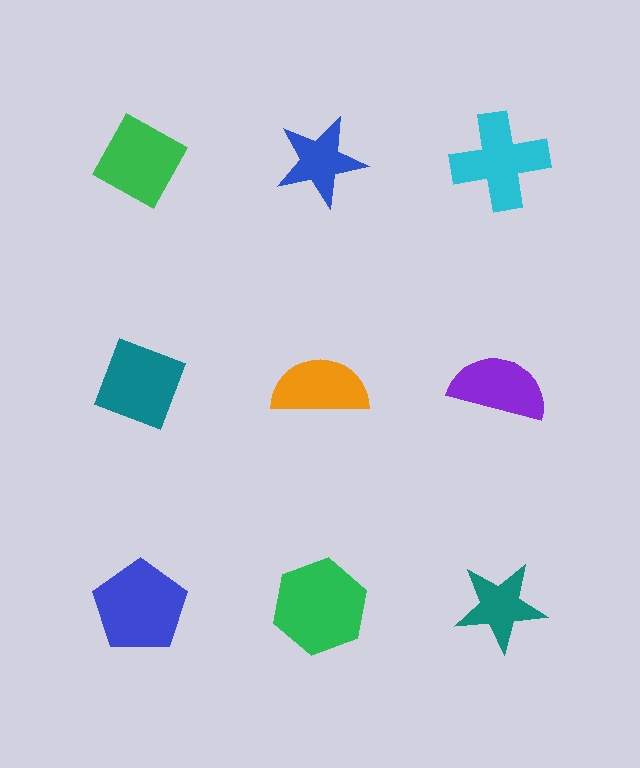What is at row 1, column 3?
A cyan cross.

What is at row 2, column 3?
A purple semicircle.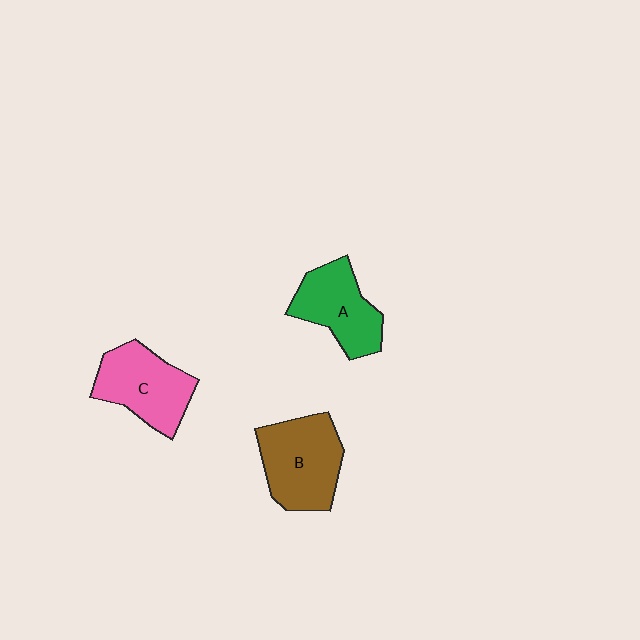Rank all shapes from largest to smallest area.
From largest to smallest: B (brown), C (pink), A (green).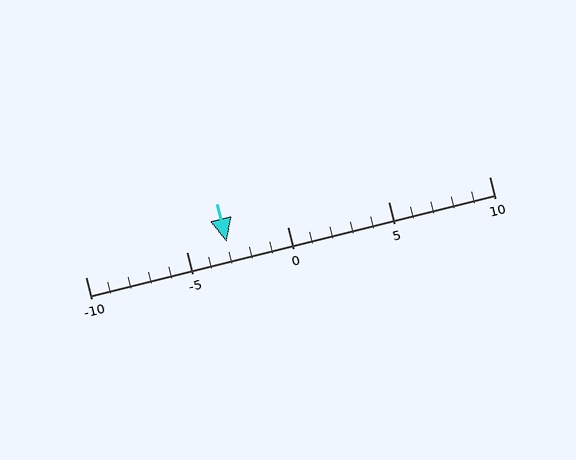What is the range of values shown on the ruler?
The ruler shows values from -10 to 10.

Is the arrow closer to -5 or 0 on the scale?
The arrow is closer to -5.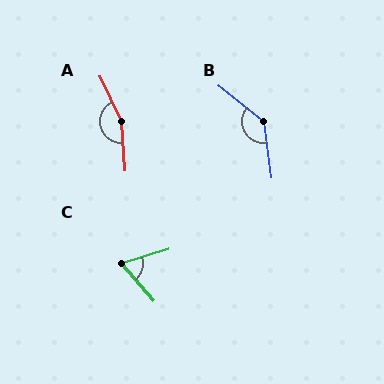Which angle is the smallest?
C, at approximately 66 degrees.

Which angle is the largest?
A, at approximately 158 degrees.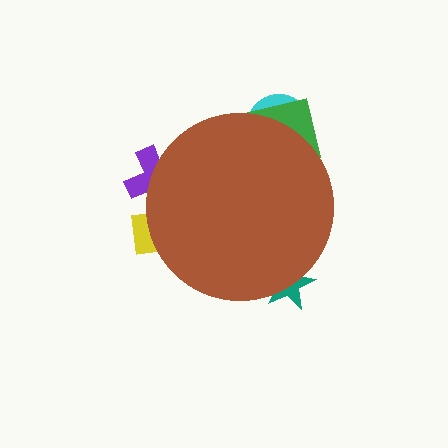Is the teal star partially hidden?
Yes, the teal star is partially hidden behind the brown circle.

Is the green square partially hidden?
Yes, the green square is partially hidden behind the brown circle.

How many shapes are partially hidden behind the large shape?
5 shapes are partially hidden.